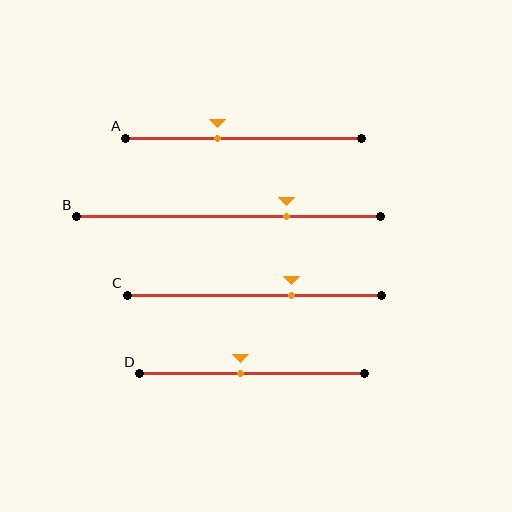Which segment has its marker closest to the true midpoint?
Segment D has its marker closest to the true midpoint.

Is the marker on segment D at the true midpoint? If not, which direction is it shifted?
No, the marker on segment D is shifted to the left by about 5% of the segment length.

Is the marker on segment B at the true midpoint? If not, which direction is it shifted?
No, the marker on segment B is shifted to the right by about 19% of the segment length.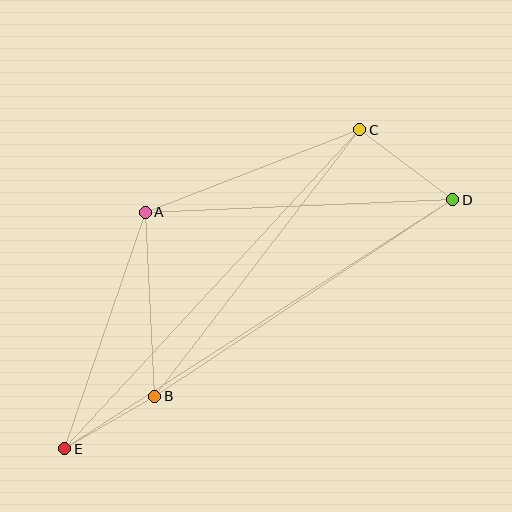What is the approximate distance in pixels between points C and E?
The distance between C and E is approximately 435 pixels.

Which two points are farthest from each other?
Points D and E are farthest from each other.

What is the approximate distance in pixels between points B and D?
The distance between B and D is approximately 357 pixels.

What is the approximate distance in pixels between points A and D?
The distance between A and D is approximately 308 pixels.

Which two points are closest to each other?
Points B and E are closest to each other.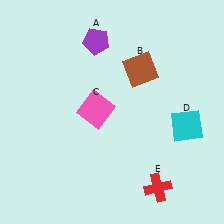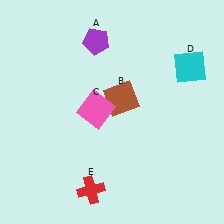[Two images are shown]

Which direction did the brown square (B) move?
The brown square (B) moved down.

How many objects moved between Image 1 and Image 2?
3 objects moved between the two images.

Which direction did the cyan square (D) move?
The cyan square (D) moved up.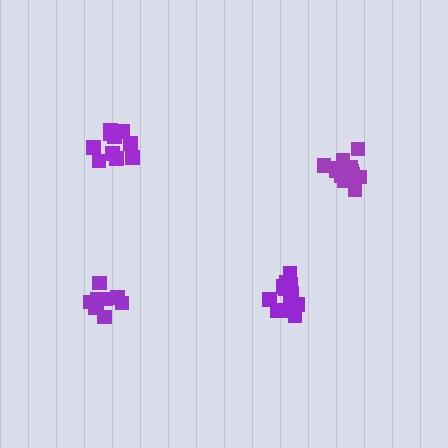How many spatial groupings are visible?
There are 4 spatial groupings.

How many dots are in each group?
Group 1: 12 dots, Group 2: 10 dots, Group 3: 15 dots, Group 4: 9 dots (46 total).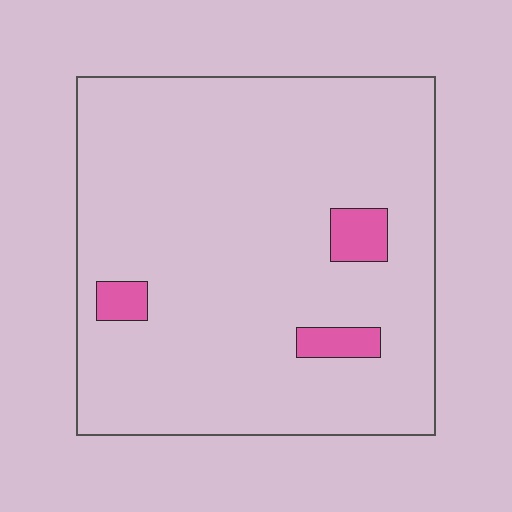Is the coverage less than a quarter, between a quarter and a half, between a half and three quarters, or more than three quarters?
Less than a quarter.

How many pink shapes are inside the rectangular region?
3.